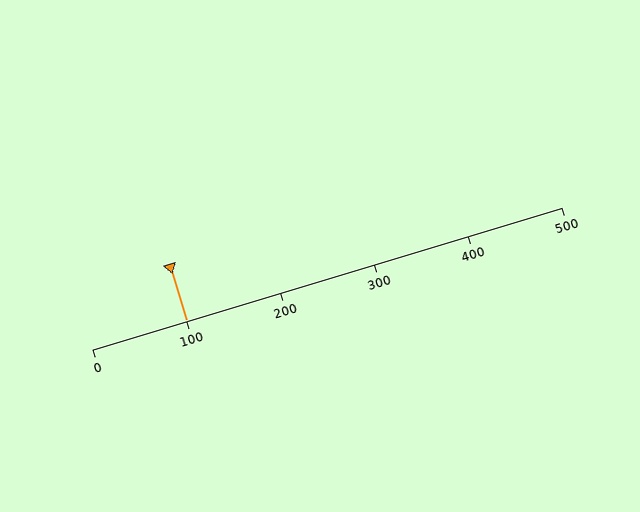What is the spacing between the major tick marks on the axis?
The major ticks are spaced 100 apart.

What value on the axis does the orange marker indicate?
The marker indicates approximately 100.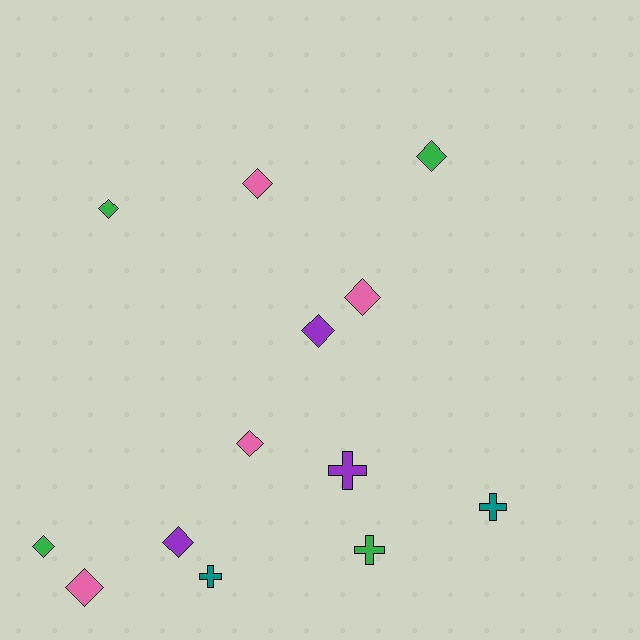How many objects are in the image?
There are 13 objects.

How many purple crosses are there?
There is 1 purple cross.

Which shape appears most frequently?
Diamond, with 9 objects.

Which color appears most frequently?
Pink, with 4 objects.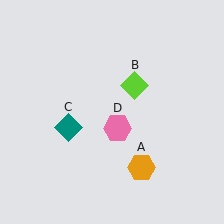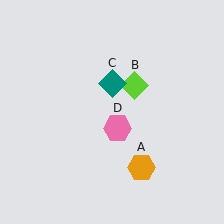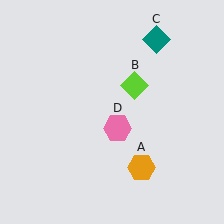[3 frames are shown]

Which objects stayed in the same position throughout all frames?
Orange hexagon (object A) and lime diamond (object B) and pink hexagon (object D) remained stationary.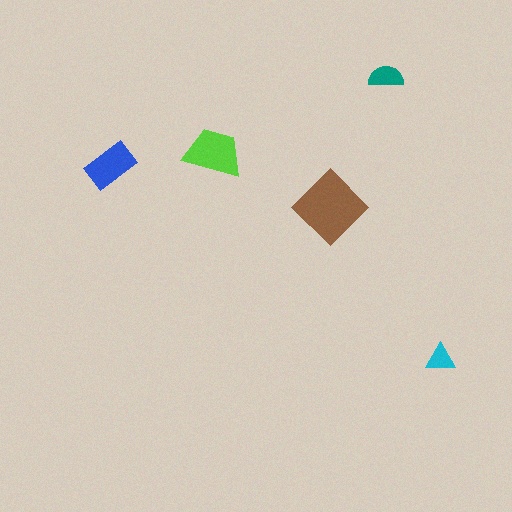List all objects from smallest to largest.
The cyan triangle, the teal semicircle, the blue rectangle, the lime trapezoid, the brown diamond.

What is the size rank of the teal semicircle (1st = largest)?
4th.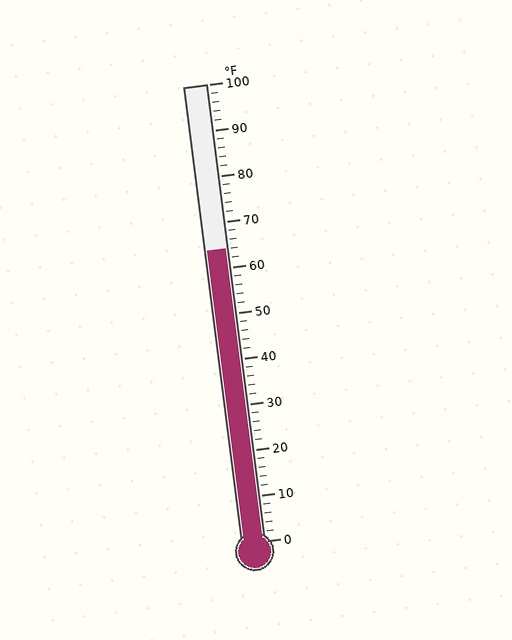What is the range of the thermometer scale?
The thermometer scale ranges from 0°F to 100°F.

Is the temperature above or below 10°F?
The temperature is above 10°F.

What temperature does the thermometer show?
The thermometer shows approximately 64°F.